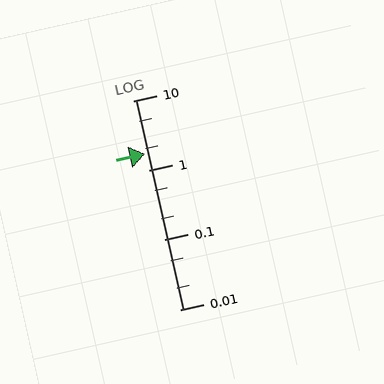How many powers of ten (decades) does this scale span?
The scale spans 3 decades, from 0.01 to 10.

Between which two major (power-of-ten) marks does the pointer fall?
The pointer is between 1 and 10.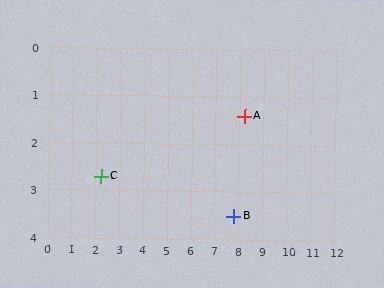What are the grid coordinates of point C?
Point C is at approximately (2.2, 2.7).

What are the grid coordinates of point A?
Point A is at approximately (8.2, 1.4).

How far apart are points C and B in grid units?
Points C and B are about 5.7 grid units apart.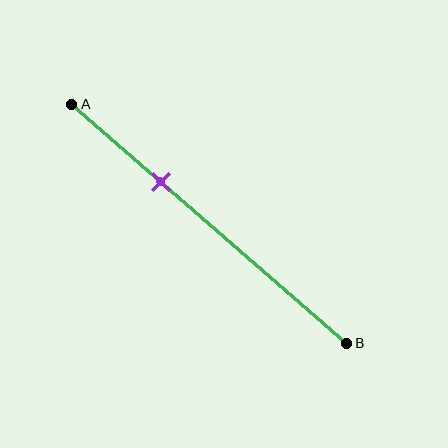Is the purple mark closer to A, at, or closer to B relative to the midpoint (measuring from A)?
The purple mark is closer to point A than the midpoint of segment AB.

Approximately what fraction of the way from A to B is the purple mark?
The purple mark is approximately 30% of the way from A to B.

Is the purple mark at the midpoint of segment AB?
No, the mark is at about 30% from A, not at the 50% midpoint.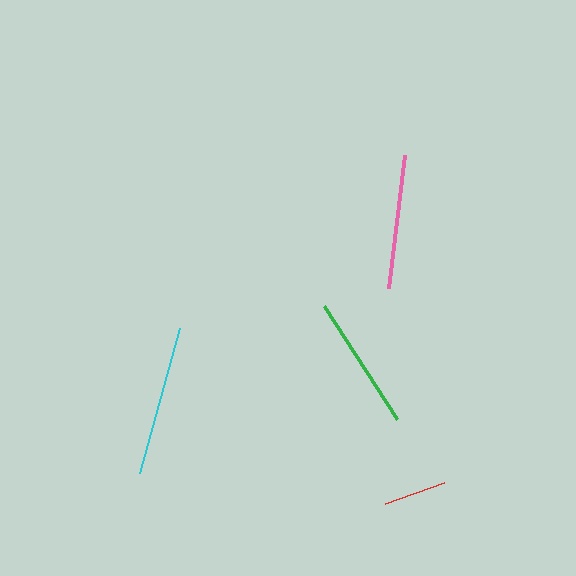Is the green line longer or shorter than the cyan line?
The cyan line is longer than the green line.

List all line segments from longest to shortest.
From longest to shortest: cyan, green, pink, red.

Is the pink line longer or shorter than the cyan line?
The cyan line is longer than the pink line.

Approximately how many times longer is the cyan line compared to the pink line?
The cyan line is approximately 1.1 times the length of the pink line.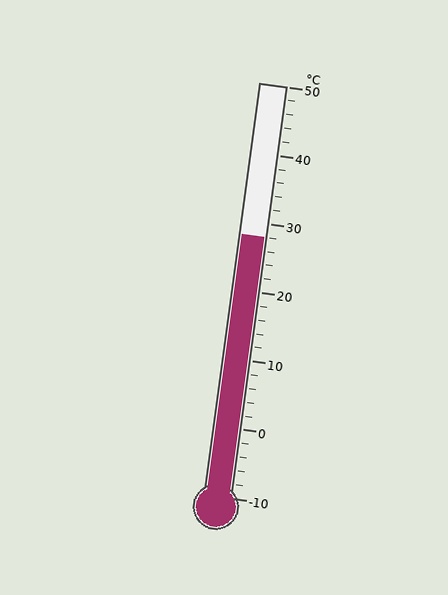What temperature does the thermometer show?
The thermometer shows approximately 28°C.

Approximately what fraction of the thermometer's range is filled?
The thermometer is filled to approximately 65% of its range.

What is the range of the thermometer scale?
The thermometer scale ranges from -10°C to 50°C.